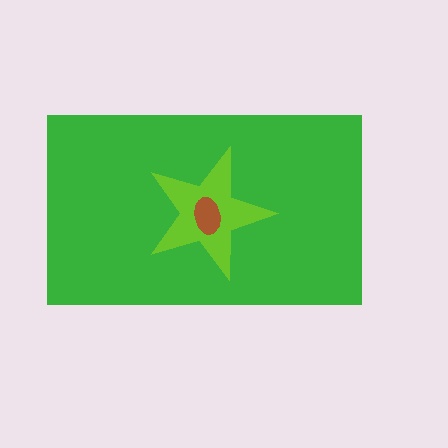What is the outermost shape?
The green rectangle.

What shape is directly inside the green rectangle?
The lime star.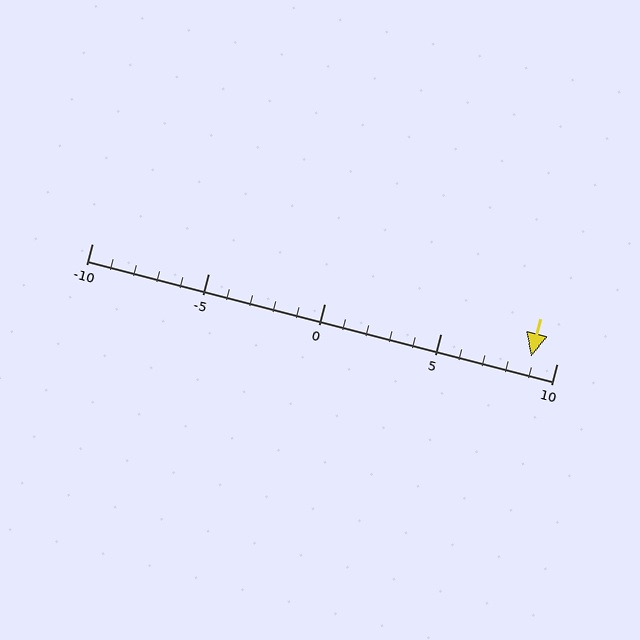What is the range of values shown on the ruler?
The ruler shows values from -10 to 10.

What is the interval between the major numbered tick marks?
The major tick marks are spaced 5 units apart.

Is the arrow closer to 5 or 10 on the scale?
The arrow is closer to 10.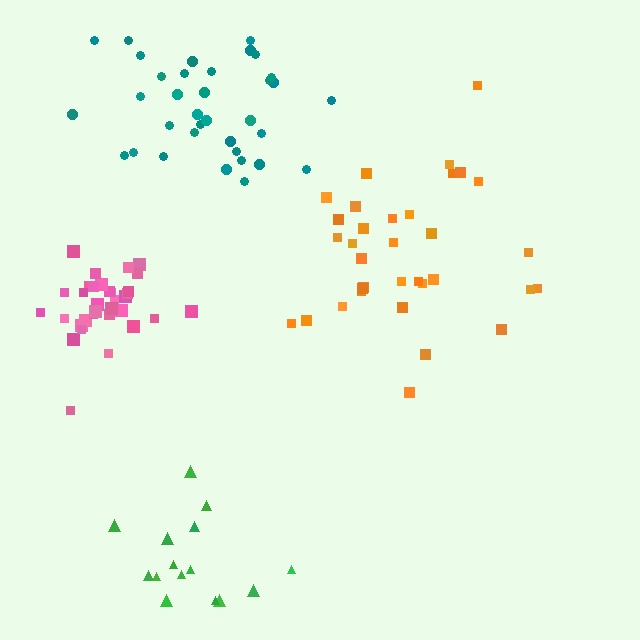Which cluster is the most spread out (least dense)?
Orange.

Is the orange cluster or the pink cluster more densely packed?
Pink.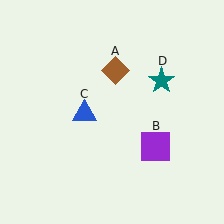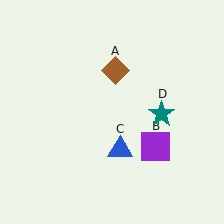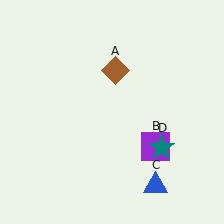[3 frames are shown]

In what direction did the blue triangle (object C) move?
The blue triangle (object C) moved down and to the right.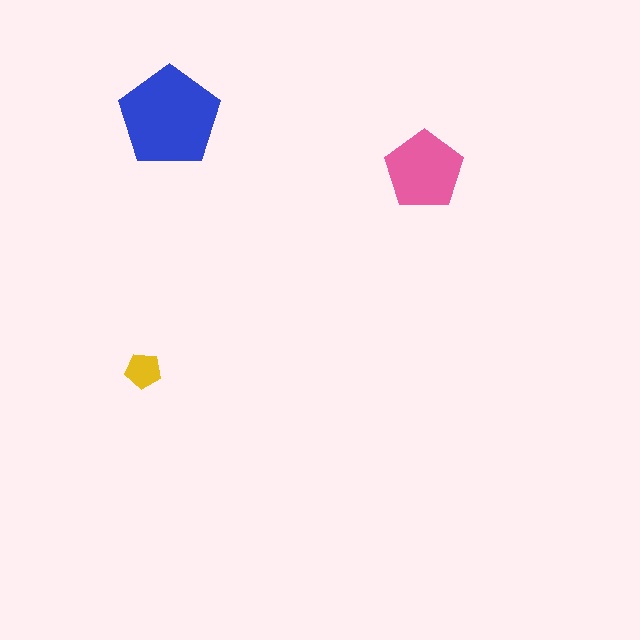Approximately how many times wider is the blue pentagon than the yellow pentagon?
About 3 times wider.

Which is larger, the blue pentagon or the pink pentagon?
The blue one.